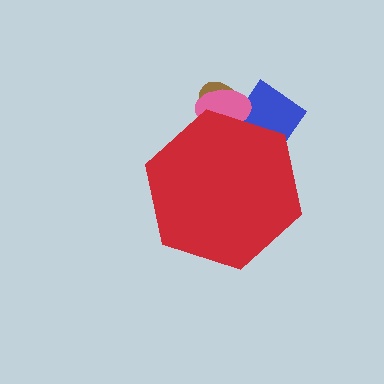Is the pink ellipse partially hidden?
Yes, the pink ellipse is partially hidden behind the red hexagon.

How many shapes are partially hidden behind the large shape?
3 shapes are partially hidden.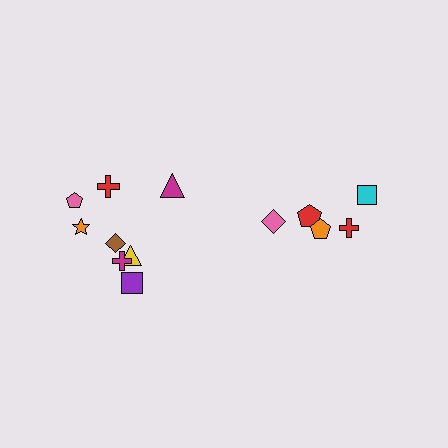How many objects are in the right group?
There are 5 objects.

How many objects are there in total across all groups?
There are 13 objects.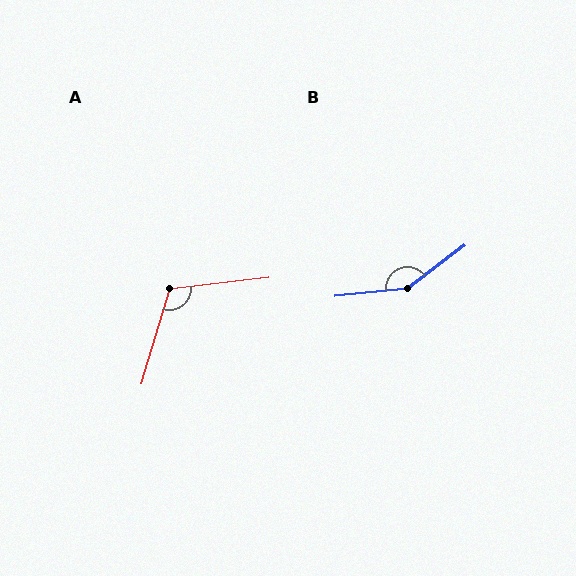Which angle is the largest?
B, at approximately 149 degrees.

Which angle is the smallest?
A, at approximately 113 degrees.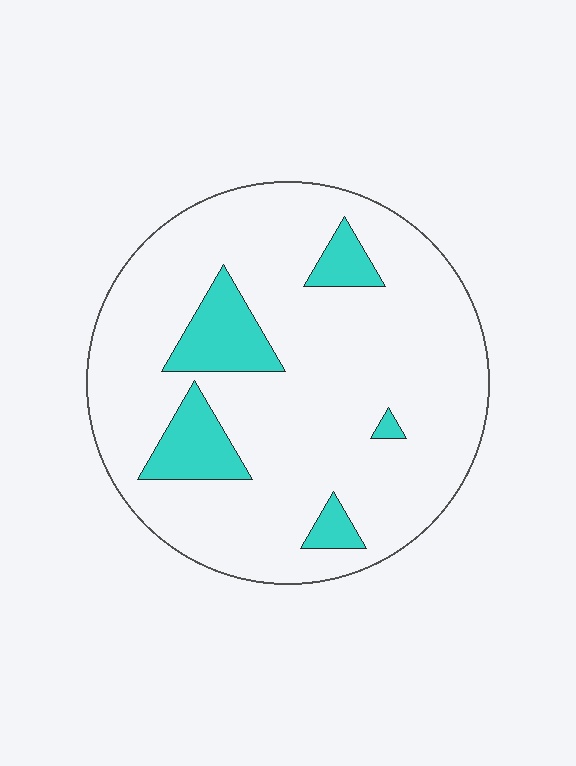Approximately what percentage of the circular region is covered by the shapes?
Approximately 15%.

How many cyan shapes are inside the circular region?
5.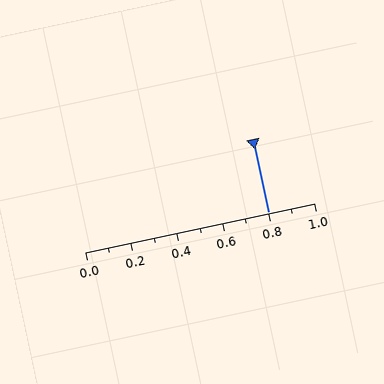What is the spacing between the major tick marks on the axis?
The major ticks are spaced 0.2 apart.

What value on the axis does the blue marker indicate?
The marker indicates approximately 0.8.